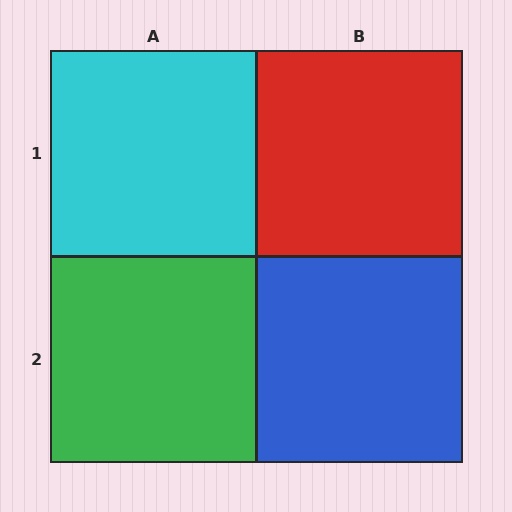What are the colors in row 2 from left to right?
Green, blue.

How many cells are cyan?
1 cell is cyan.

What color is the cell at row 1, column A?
Cyan.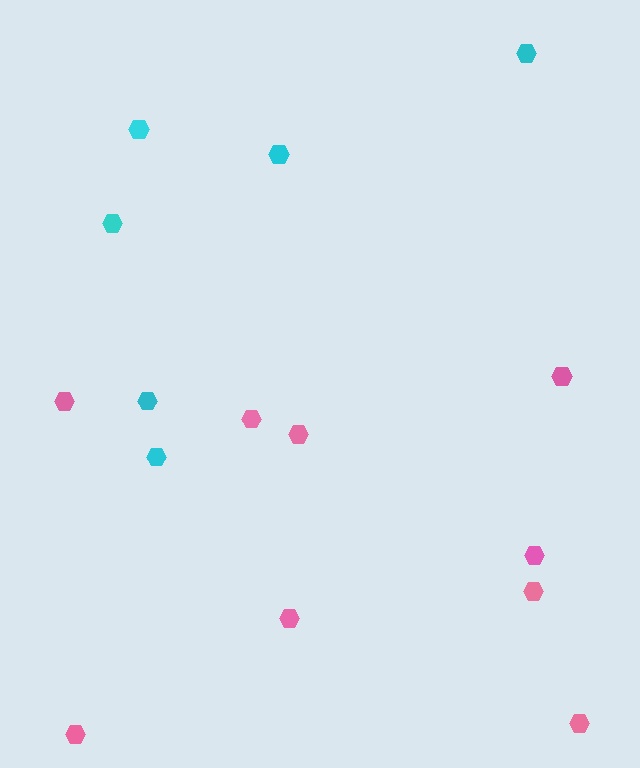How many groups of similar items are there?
There are 2 groups: one group of pink hexagons (9) and one group of cyan hexagons (6).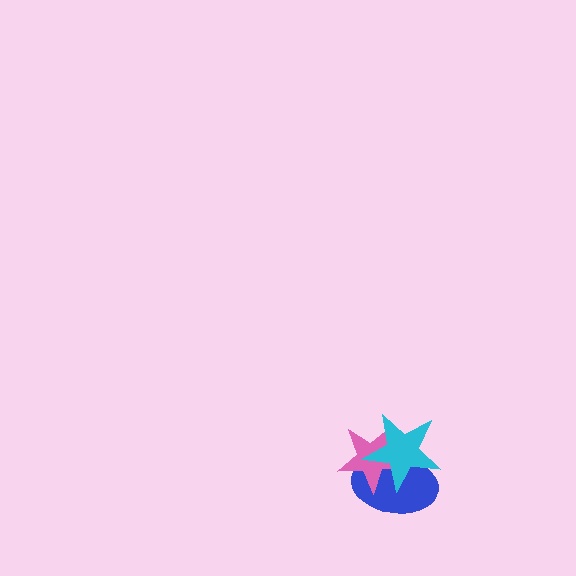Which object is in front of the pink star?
The cyan star is in front of the pink star.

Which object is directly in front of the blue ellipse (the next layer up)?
The pink star is directly in front of the blue ellipse.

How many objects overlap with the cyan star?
2 objects overlap with the cyan star.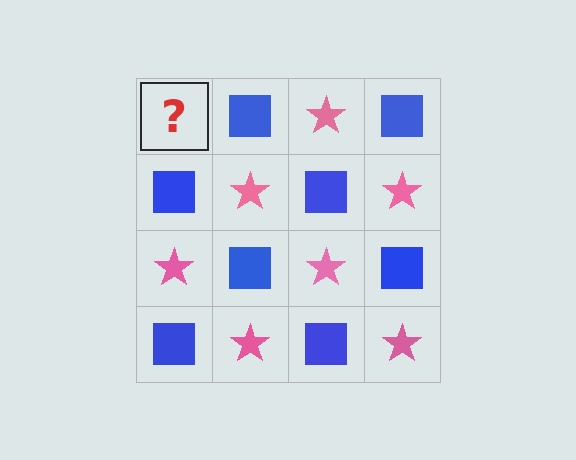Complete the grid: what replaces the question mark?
The question mark should be replaced with a pink star.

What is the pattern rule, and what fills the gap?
The rule is that it alternates pink star and blue square in a checkerboard pattern. The gap should be filled with a pink star.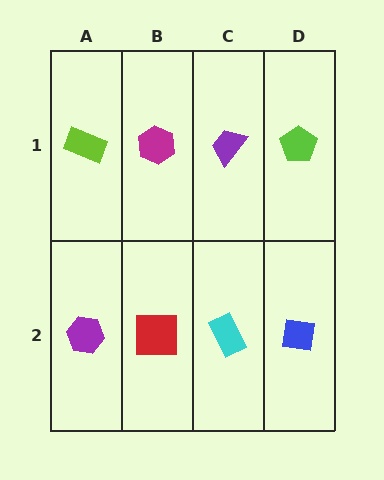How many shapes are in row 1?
4 shapes.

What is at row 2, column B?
A red square.